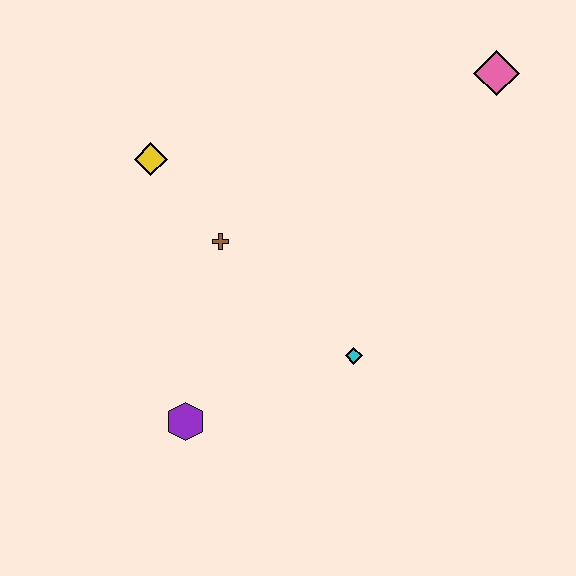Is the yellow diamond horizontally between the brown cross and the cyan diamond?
No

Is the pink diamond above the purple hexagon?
Yes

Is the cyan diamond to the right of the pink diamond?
No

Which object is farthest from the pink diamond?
The purple hexagon is farthest from the pink diamond.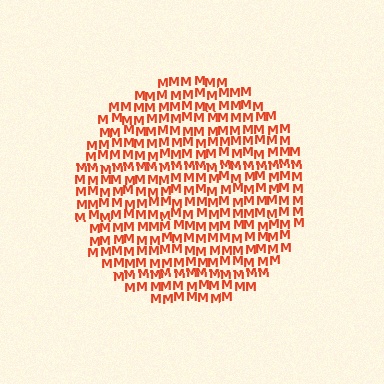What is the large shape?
The large shape is a circle.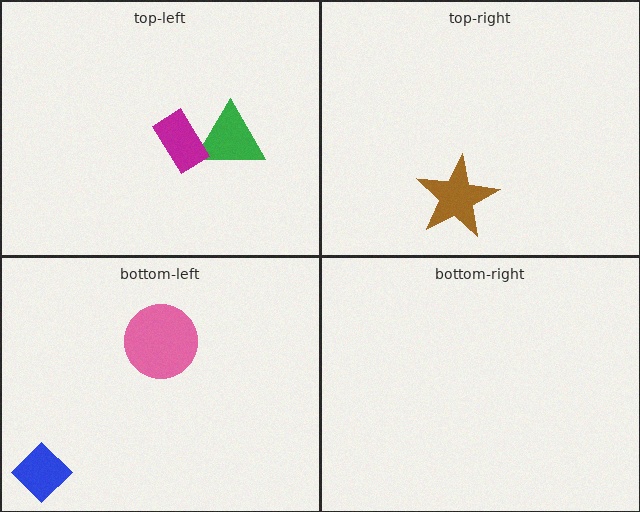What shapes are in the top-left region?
The green triangle, the magenta rectangle.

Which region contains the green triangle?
The top-left region.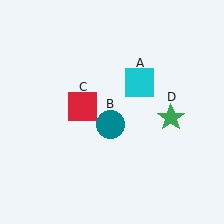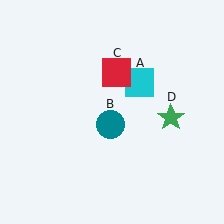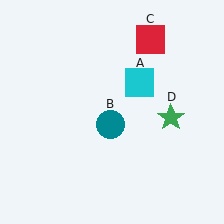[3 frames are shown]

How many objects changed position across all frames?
1 object changed position: red square (object C).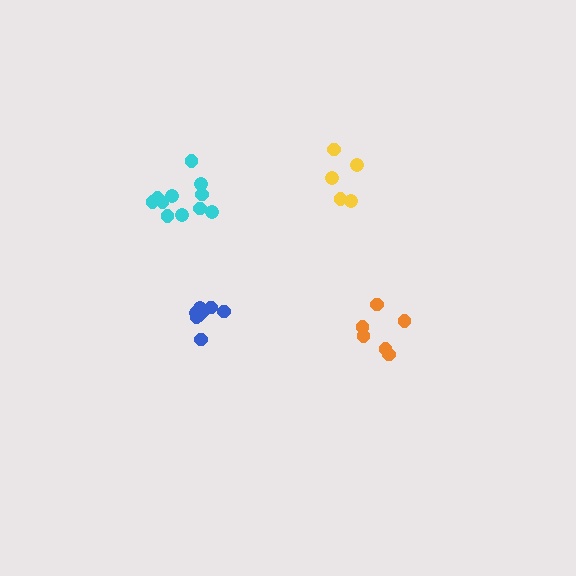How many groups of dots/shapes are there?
There are 4 groups.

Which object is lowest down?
The orange cluster is bottommost.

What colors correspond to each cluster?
The clusters are colored: yellow, cyan, orange, blue.